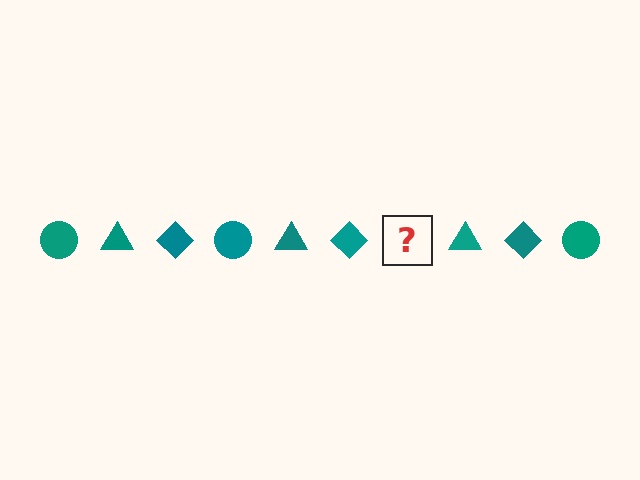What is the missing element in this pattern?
The missing element is a teal circle.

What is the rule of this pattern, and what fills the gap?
The rule is that the pattern cycles through circle, triangle, diamond shapes in teal. The gap should be filled with a teal circle.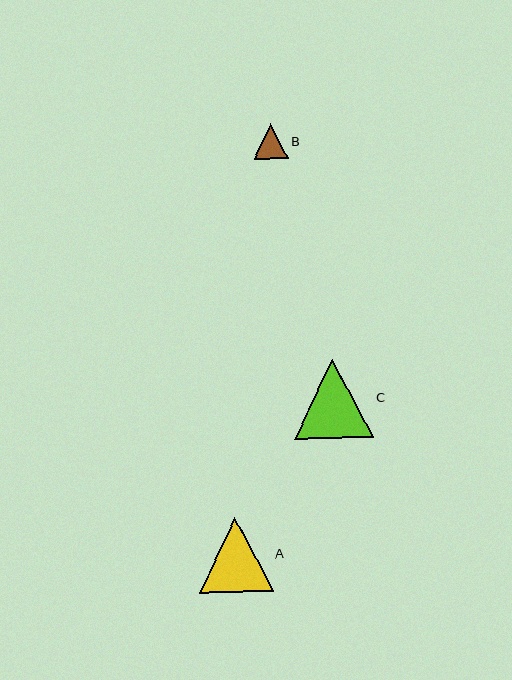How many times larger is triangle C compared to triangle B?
Triangle C is approximately 2.3 times the size of triangle B.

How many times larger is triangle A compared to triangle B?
Triangle A is approximately 2.2 times the size of triangle B.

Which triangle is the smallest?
Triangle B is the smallest with a size of approximately 34 pixels.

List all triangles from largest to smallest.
From largest to smallest: C, A, B.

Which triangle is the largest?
Triangle C is the largest with a size of approximately 79 pixels.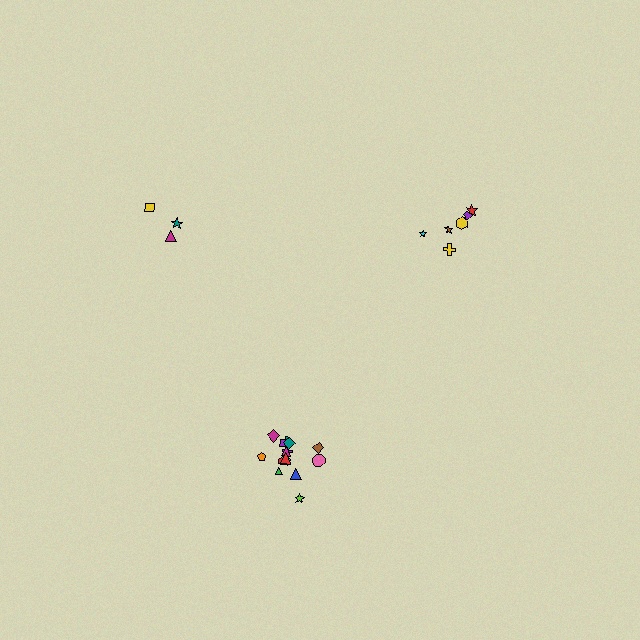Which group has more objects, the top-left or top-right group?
The top-right group.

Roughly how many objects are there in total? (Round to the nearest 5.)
Roughly 25 objects in total.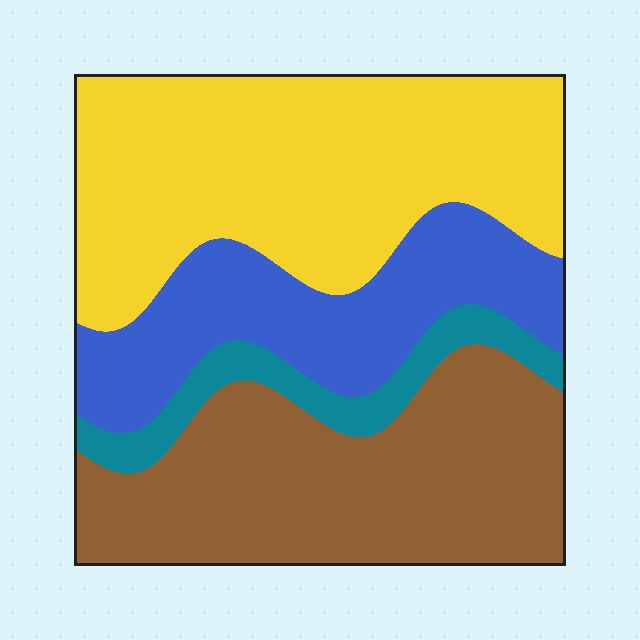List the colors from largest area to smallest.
From largest to smallest: yellow, brown, blue, teal.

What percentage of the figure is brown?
Brown covers about 30% of the figure.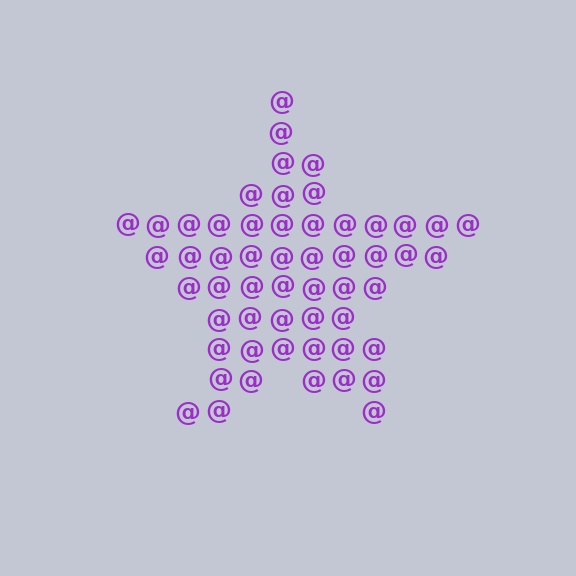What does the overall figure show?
The overall figure shows a star.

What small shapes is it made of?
It is made of small at signs.